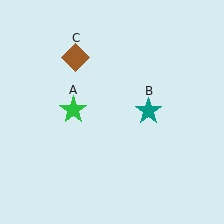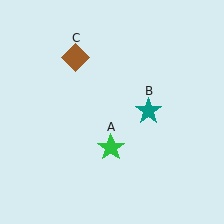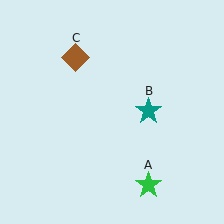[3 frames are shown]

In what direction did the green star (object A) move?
The green star (object A) moved down and to the right.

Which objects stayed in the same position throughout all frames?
Teal star (object B) and brown diamond (object C) remained stationary.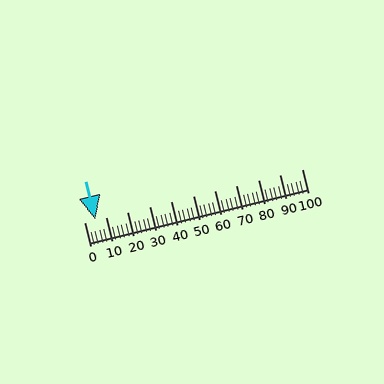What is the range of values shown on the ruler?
The ruler shows values from 0 to 100.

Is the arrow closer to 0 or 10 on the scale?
The arrow is closer to 10.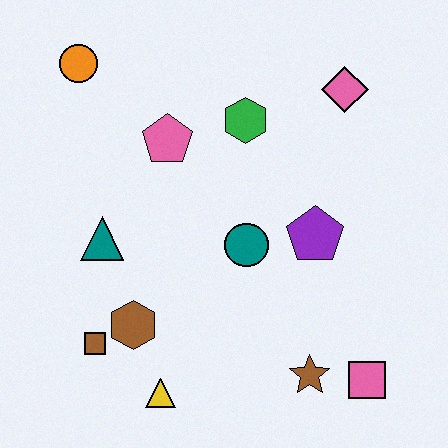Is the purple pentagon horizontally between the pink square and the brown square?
Yes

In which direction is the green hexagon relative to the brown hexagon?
The green hexagon is above the brown hexagon.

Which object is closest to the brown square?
The brown hexagon is closest to the brown square.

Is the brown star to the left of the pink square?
Yes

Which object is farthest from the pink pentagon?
The pink square is farthest from the pink pentagon.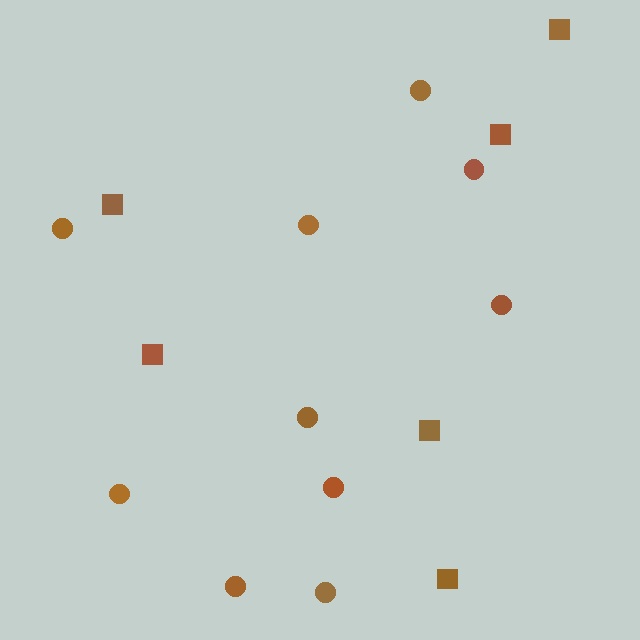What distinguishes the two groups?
There are 2 groups: one group of squares (6) and one group of circles (10).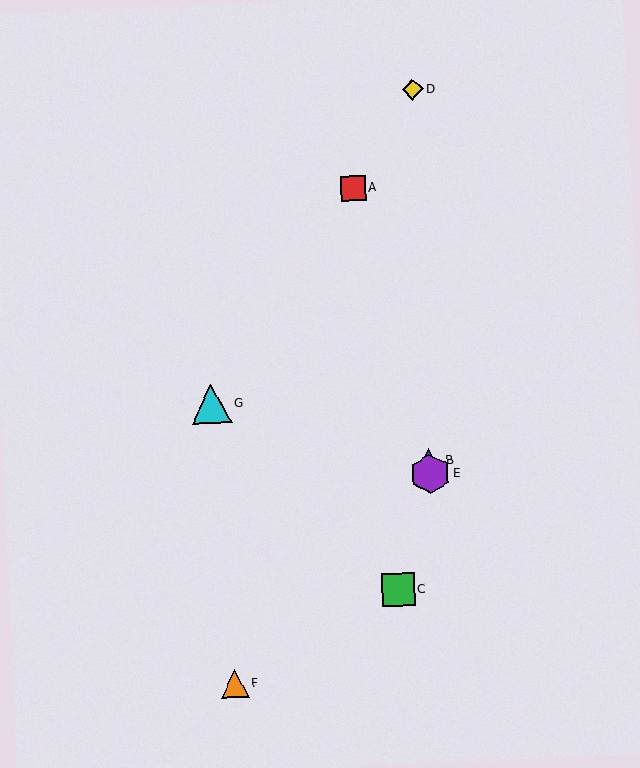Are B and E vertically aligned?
Yes, both are at x≈430.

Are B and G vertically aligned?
No, B is at x≈430 and G is at x≈211.